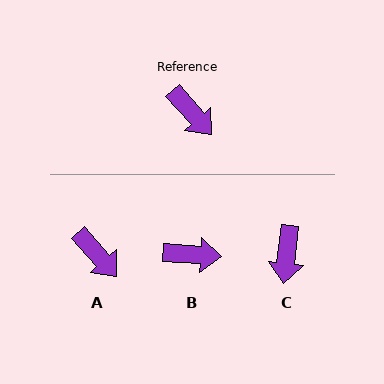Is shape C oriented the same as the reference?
No, it is off by about 48 degrees.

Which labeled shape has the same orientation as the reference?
A.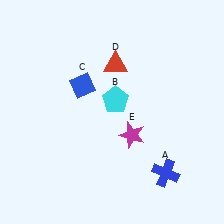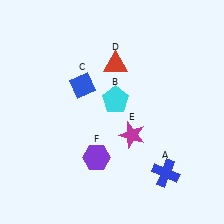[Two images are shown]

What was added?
A purple hexagon (F) was added in Image 2.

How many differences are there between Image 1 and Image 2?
There is 1 difference between the two images.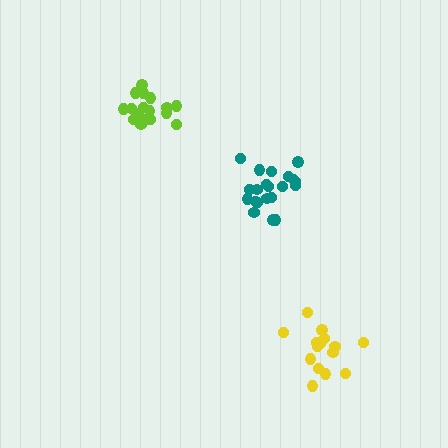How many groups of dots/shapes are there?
There are 3 groups.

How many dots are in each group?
Group 1: 21 dots, Group 2: 18 dots, Group 3: 15 dots (54 total).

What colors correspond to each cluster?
The clusters are colored: teal, lime, yellow.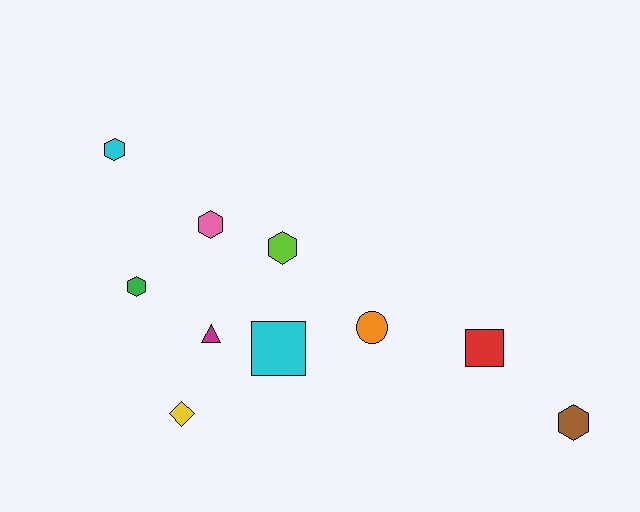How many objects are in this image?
There are 10 objects.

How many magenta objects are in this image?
There is 1 magenta object.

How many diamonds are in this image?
There is 1 diamond.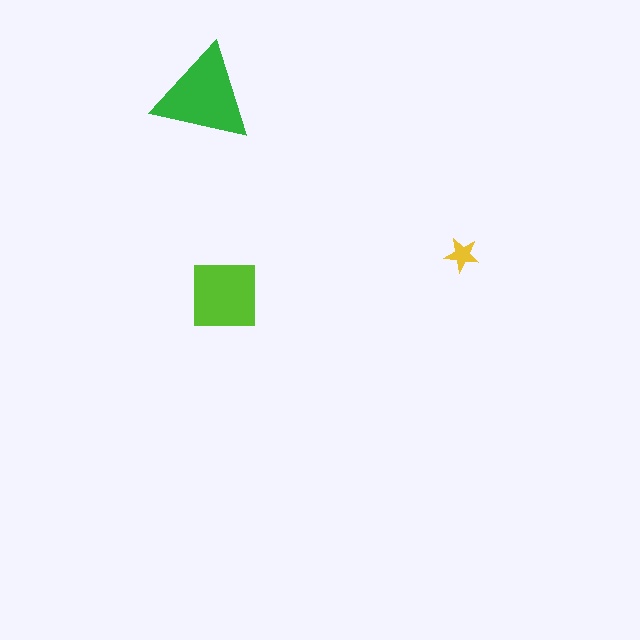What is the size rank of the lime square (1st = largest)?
2nd.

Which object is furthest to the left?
The green triangle is leftmost.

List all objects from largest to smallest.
The green triangle, the lime square, the yellow star.